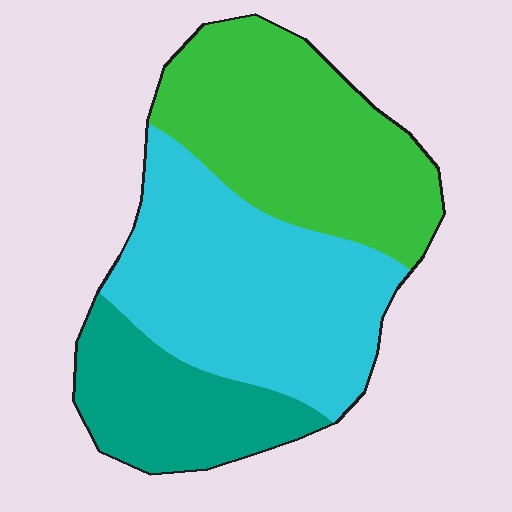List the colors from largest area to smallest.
From largest to smallest: cyan, green, teal.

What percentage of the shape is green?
Green covers about 35% of the shape.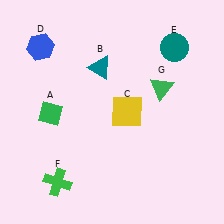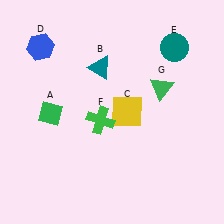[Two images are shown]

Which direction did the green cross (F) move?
The green cross (F) moved up.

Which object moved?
The green cross (F) moved up.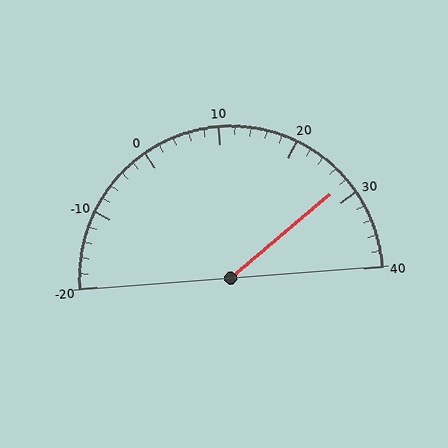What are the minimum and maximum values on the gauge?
The gauge ranges from -20 to 40.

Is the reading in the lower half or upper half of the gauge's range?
The reading is in the upper half of the range (-20 to 40).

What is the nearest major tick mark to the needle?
The nearest major tick mark is 30.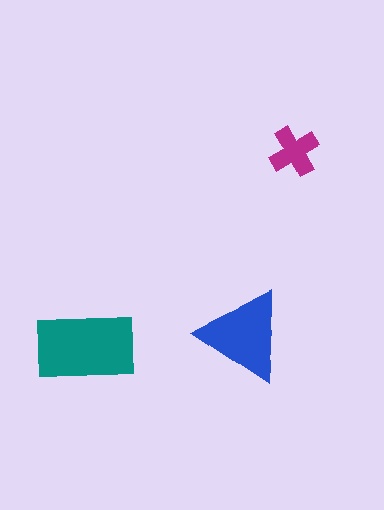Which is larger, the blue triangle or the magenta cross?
The blue triangle.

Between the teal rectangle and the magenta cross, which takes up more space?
The teal rectangle.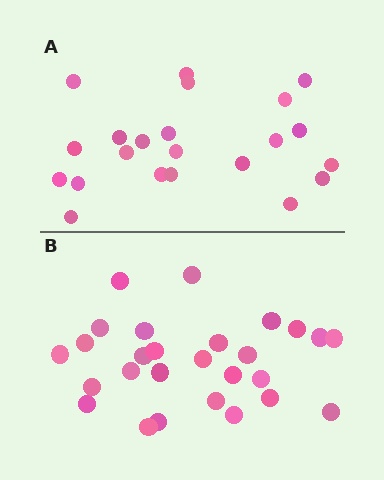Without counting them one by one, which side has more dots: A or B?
Region B (the bottom region) has more dots.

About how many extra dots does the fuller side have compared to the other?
Region B has about 5 more dots than region A.